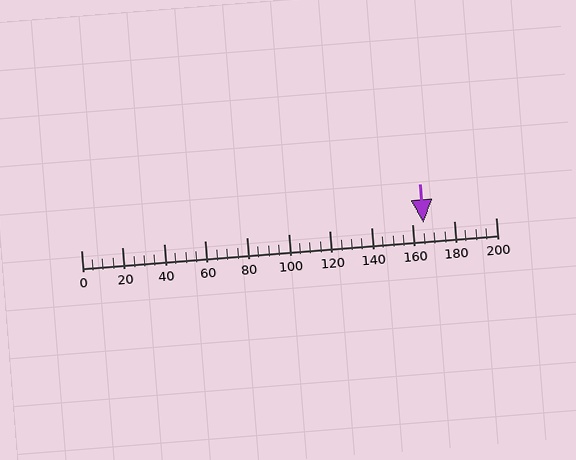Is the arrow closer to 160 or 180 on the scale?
The arrow is closer to 160.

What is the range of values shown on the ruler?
The ruler shows values from 0 to 200.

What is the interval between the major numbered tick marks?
The major tick marks are spaced 20 units apart.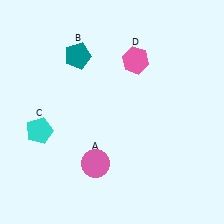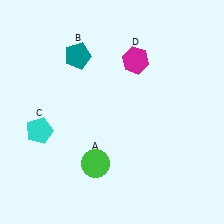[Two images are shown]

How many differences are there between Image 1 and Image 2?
There are 2 differences between the two images.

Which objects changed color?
A changed from pink to green. D changed from pink to magenta.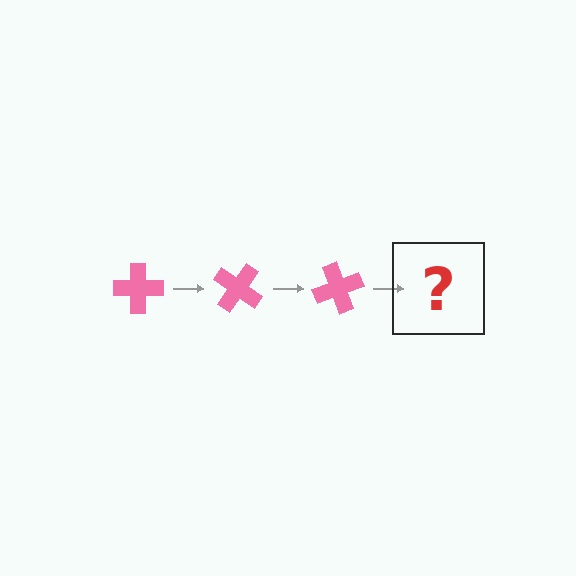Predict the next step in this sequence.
The next step is a pink cross rotated 105 degrees.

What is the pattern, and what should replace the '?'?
The pattern is that the cross rotates 35 degrees each step. The '?' should be a pink cross rotated 105 degrees.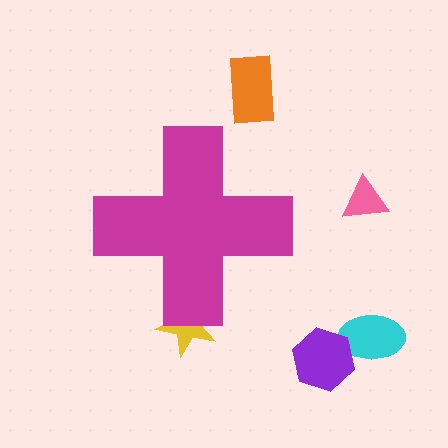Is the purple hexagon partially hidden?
No, the purple hexagon is fully visible.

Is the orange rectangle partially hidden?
No, the orange rectangle is fully visible.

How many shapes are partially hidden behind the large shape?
1 shape is partially hidden.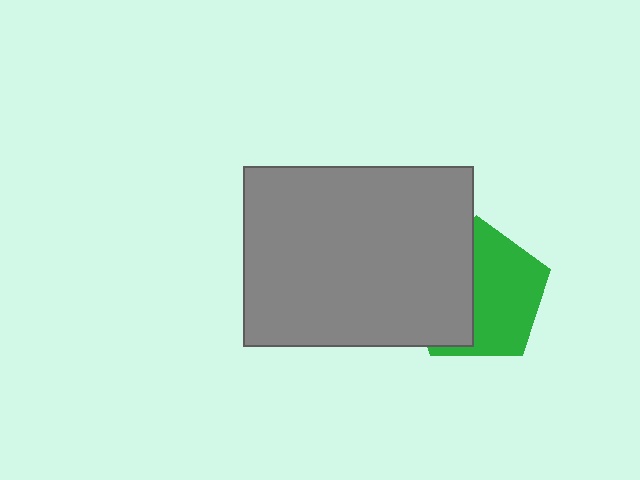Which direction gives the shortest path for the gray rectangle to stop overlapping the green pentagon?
Moving left gives the shortest separation.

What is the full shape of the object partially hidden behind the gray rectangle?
The partially hidden object is a green pentagon.